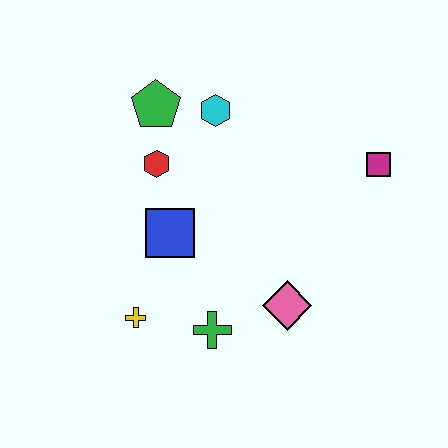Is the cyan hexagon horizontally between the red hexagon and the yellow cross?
No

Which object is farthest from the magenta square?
The yellow cross is farthest from the magenta square.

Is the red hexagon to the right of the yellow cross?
Yes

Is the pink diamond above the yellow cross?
Yes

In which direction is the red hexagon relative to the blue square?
The red hexagon is above the blue square.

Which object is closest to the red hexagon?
The green pentagon is closest to the red hexagon.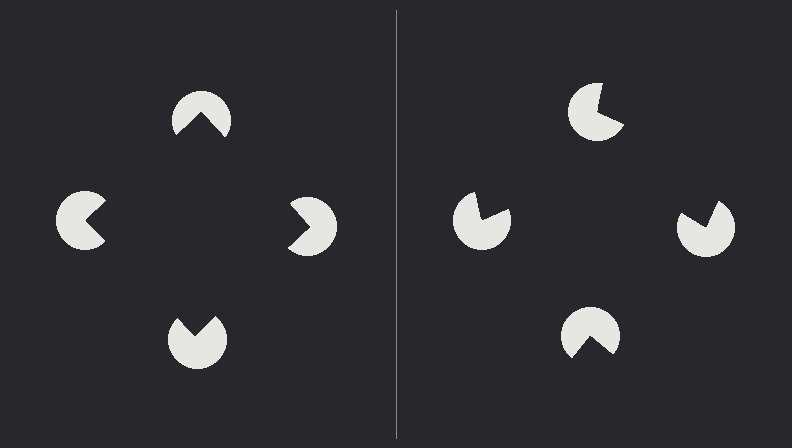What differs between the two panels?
The pac-man discs are positioned identically on both sides; only the wedge orientations differ. On the left they align to a square; on the right they are misaligned.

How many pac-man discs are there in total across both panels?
8 — 4 on each side.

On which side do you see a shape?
An illusory square appears on the left side. On the right side the wedge cuts are rotated, so no coherent shape forms.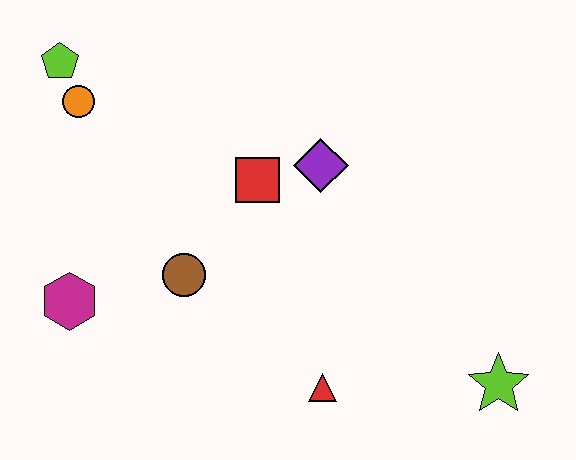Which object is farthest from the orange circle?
The lime star is farthest from the orange circle.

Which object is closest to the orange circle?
The lime pentagon is closest to the orange circle.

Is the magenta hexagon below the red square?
Yes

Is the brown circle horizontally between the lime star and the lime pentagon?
Yes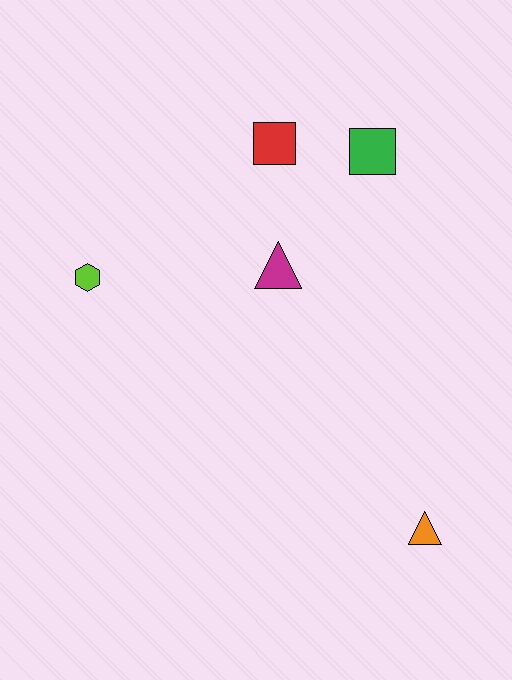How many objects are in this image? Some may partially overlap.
There are 5 objects.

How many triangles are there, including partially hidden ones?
There are 2 triangles.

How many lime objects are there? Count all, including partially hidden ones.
There is 1 lime object.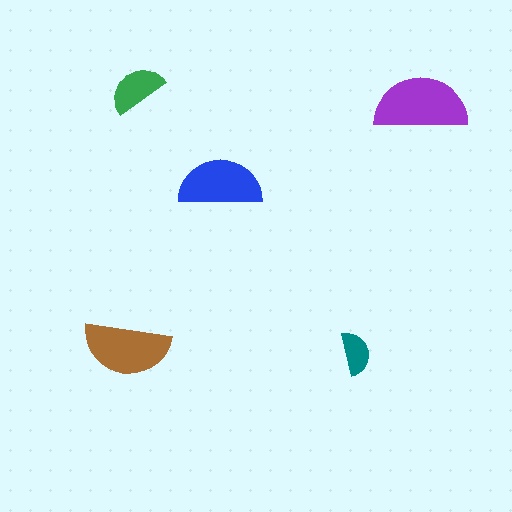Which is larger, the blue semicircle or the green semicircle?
The blue one.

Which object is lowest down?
The teal semicircle is bottommost.